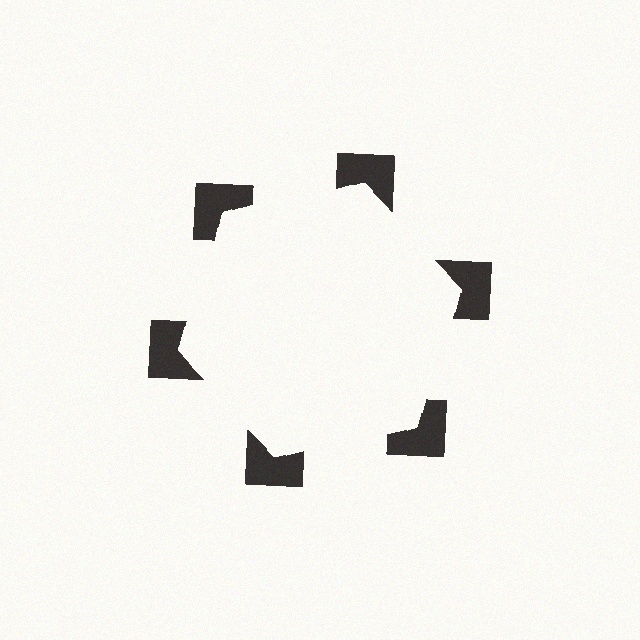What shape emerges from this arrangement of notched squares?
An illusory hexagon — its edges are inferred from the aligned wedge cuts in the notched squares, not physically drawn.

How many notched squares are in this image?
There are 6 — one at each vertex of the illusory hexagon.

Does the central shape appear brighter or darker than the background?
It typically appears slightly brighter than the background, even though no actual brightness change is drawn.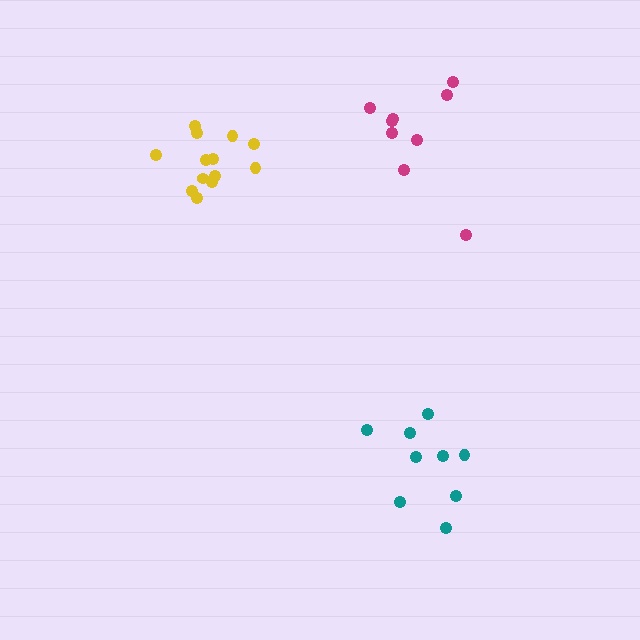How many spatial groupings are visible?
There are 3 spatial groupings.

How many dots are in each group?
Group 1: 9 dots, Group 2: 13 dots, Group 3: 9 dots (31 total).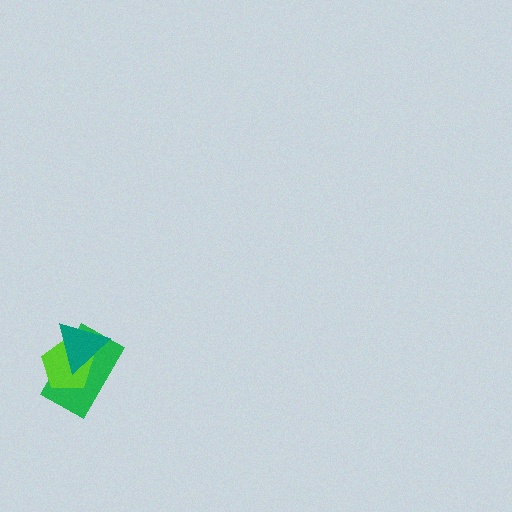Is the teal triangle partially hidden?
No, no other shape covers it.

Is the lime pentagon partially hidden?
Yes, it is partially covered by another shape.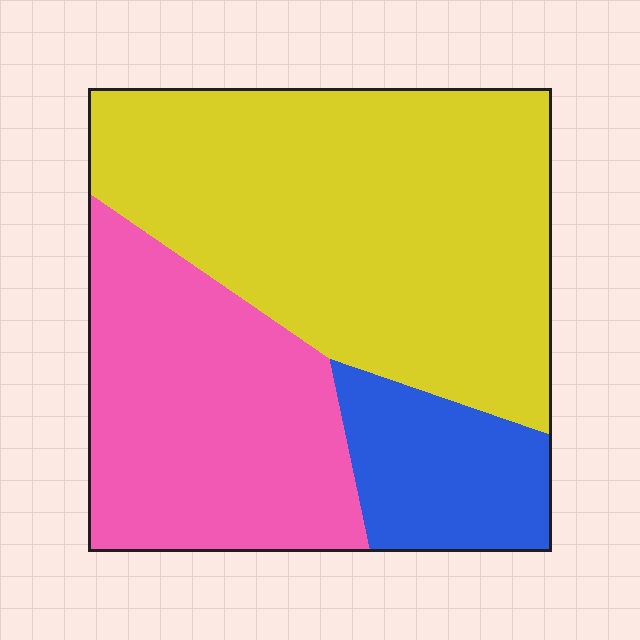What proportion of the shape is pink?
Pink covers about 35% of the shape.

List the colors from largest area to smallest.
From largest to smallest: yellow, pink, blue.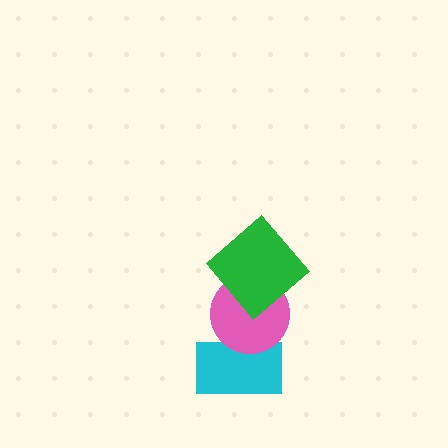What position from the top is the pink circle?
The pink circle is 2nd from the top.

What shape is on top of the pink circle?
The green diamond is on top of the pink circle.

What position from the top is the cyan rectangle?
The cyan rectangle is 3rd from the top.